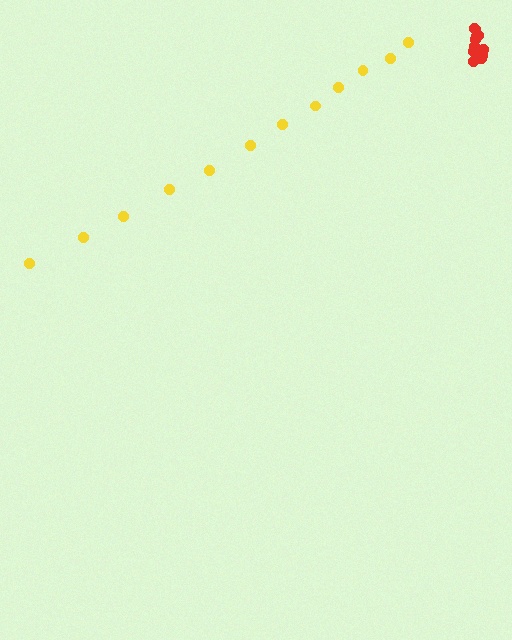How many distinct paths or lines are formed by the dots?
There are 2 distinct paths.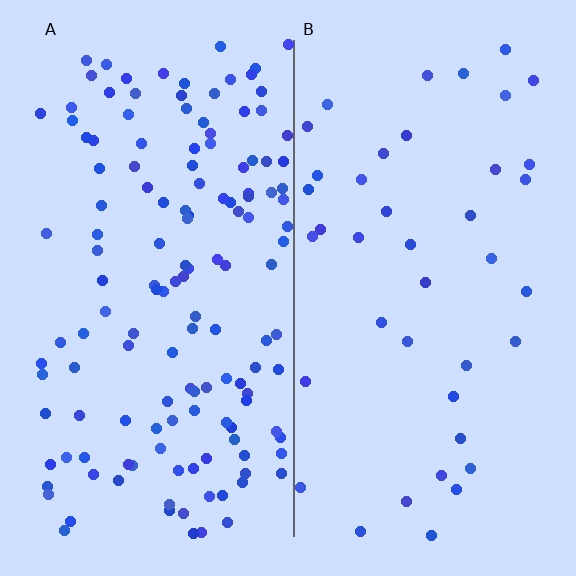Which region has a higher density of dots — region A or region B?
A (the left).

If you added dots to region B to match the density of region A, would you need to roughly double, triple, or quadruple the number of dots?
Approximately triple.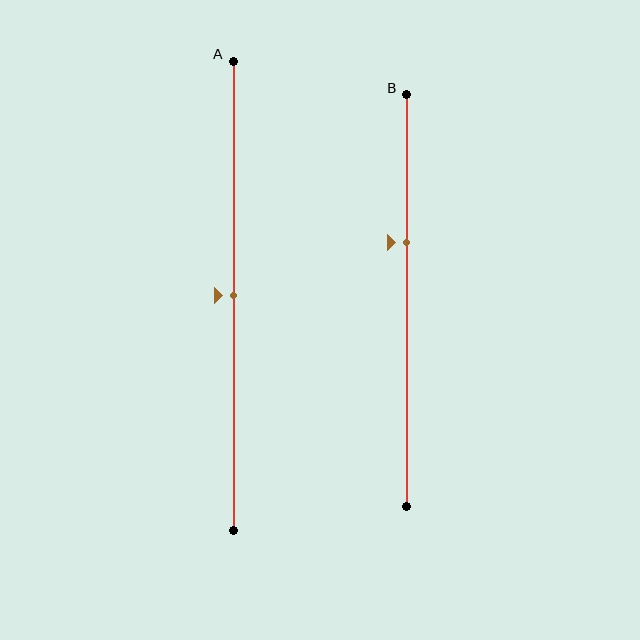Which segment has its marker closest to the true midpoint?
Segment A has its marker closest to the true midpoint.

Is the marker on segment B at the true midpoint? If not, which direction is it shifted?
No, the marker on segment B is shifted upward by about 14% of the segment length.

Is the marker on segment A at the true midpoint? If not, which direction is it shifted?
Yes, the marker on segment A is at the true midpoint.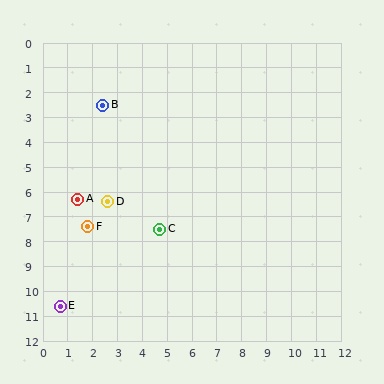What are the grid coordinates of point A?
Point A is at approximately (1.4, 6.3).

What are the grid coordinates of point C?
Point C is at approximately (4.7, 7.5).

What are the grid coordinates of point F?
Point F is at approximately (1.8, 7.4).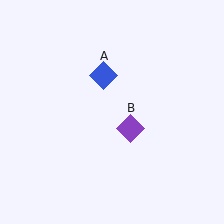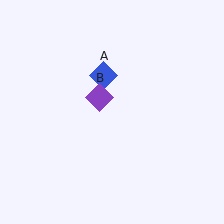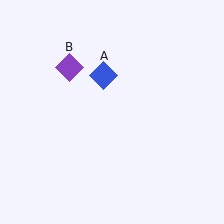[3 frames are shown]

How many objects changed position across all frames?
1 object changed position: purple diamond (object B).